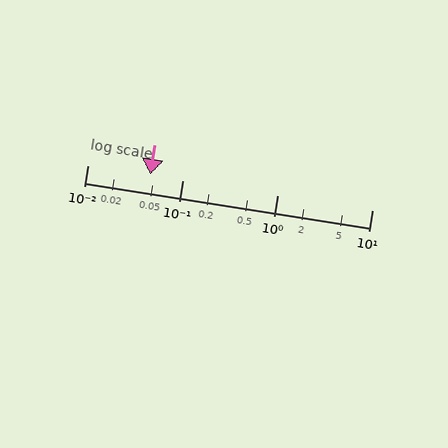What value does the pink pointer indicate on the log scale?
The pointer indicates approximately 0.046.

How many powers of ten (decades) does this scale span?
The scale spans 3 decades, from 0.01 to 10.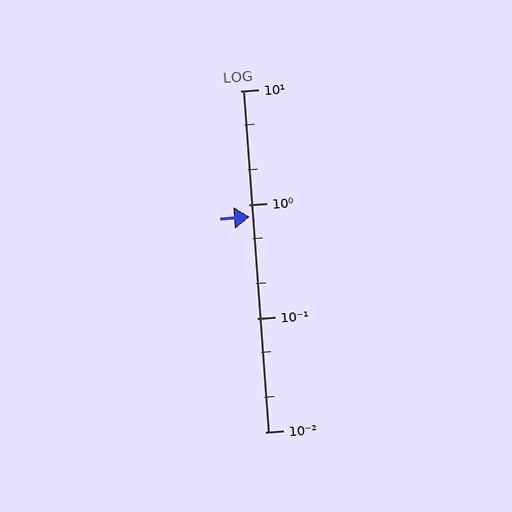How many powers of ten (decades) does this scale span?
The scale spans 3 decades, from 0.01 to 10.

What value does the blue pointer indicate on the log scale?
The pointer indicates approximately 0.77.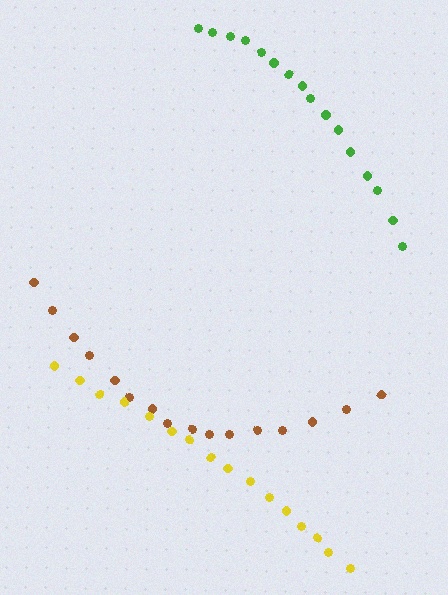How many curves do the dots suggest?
There are 3 distinct paths.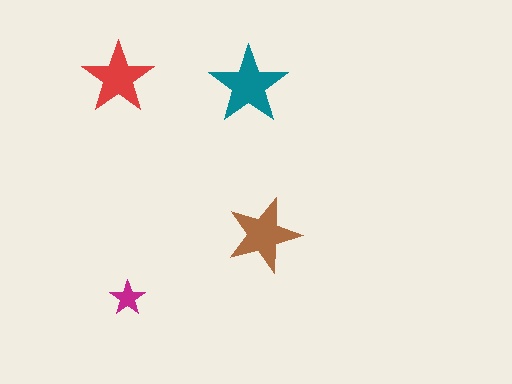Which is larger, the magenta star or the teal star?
The teal one.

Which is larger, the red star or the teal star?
The teal one.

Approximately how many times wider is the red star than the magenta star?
About 2 times wider.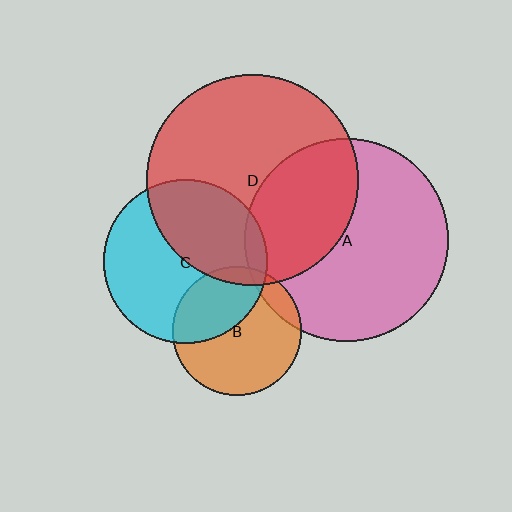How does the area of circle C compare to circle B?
Approximately 1.6 times.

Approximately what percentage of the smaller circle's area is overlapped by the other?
Approximately 35%.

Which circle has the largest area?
Circle D (red).